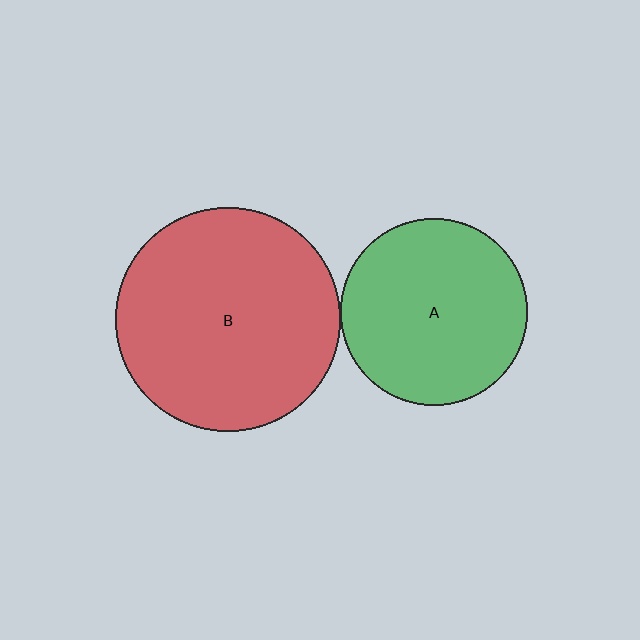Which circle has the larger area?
Circle B (red).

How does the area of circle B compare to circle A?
Approximately 1.4 times.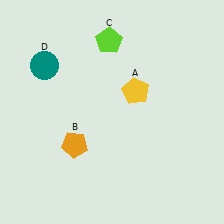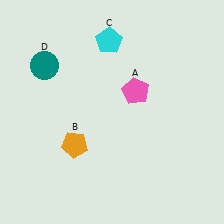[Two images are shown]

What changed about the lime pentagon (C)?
In Image 1, C is lime. In Image 2, it changed to cyan.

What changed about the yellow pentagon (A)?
In Image 1, A is yellow. In Image 2, it changed to pink.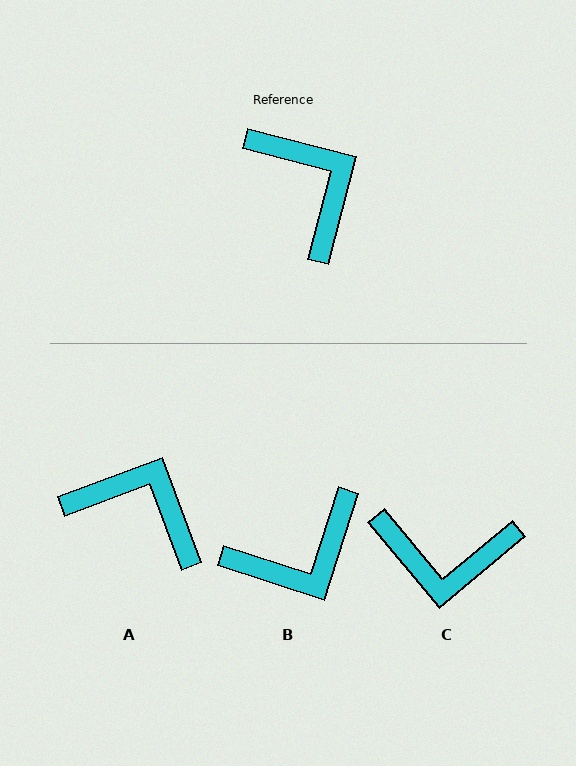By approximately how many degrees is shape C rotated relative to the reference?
Approximately 126 degrees clockwise.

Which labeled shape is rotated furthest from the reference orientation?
C, about 126 degrees away.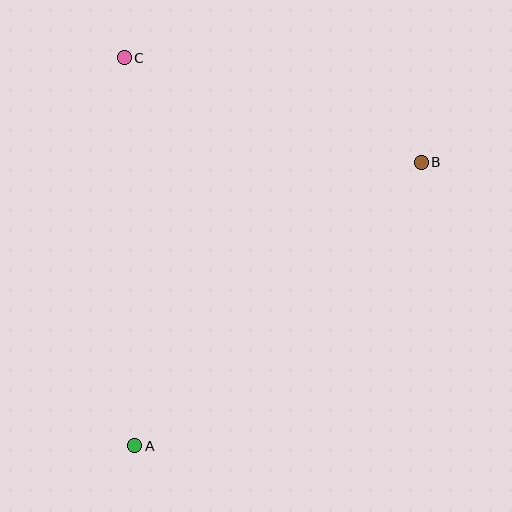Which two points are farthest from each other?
Points A and B are farthest from each other.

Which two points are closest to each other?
Points B and C are closest to each other.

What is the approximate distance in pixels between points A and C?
The distance between A and C is approximately 388 pixels.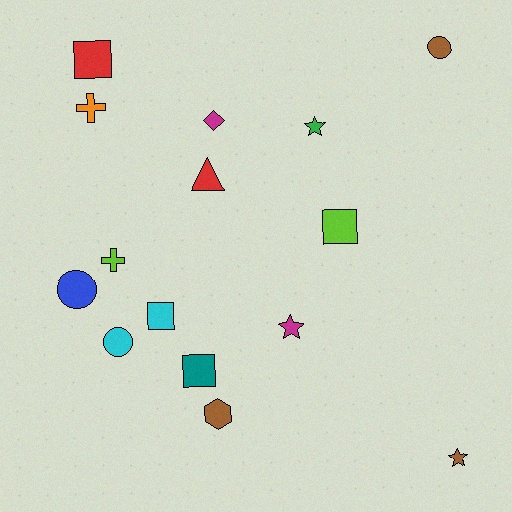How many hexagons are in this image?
There is 1 hexagon.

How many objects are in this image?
There are 15 objects.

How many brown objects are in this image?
There are 3 brown objects.